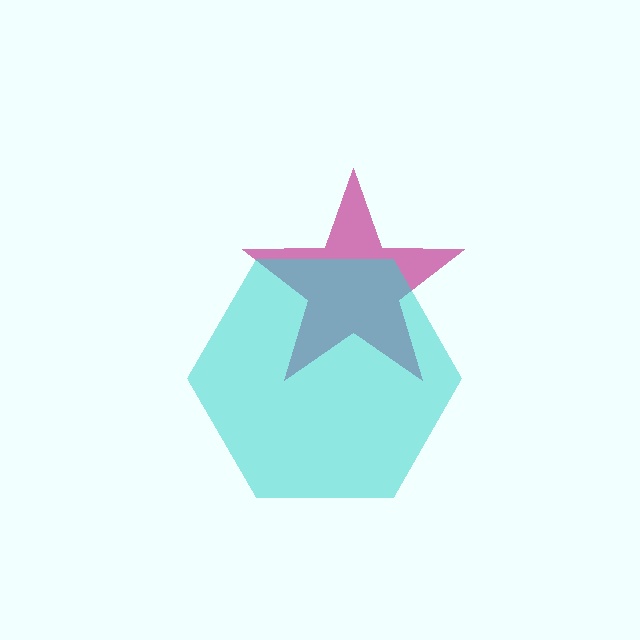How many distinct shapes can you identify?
There are 2 distinct shapes: a magenta star, a cyan hexagon.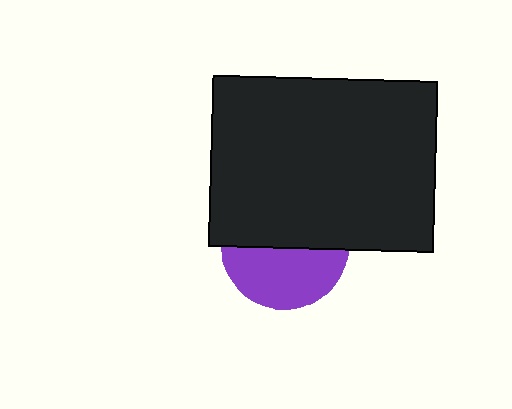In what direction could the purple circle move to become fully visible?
The purple circle could move down. That would shift it out from behind the black rectangle entirely.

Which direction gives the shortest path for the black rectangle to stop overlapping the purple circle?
Moving up gives the shortest separation.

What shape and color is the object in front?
The object in front is a black rectangle.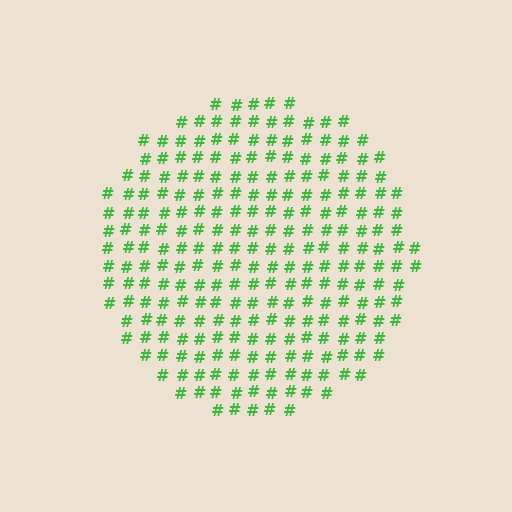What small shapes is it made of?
It is made of small hash symbols.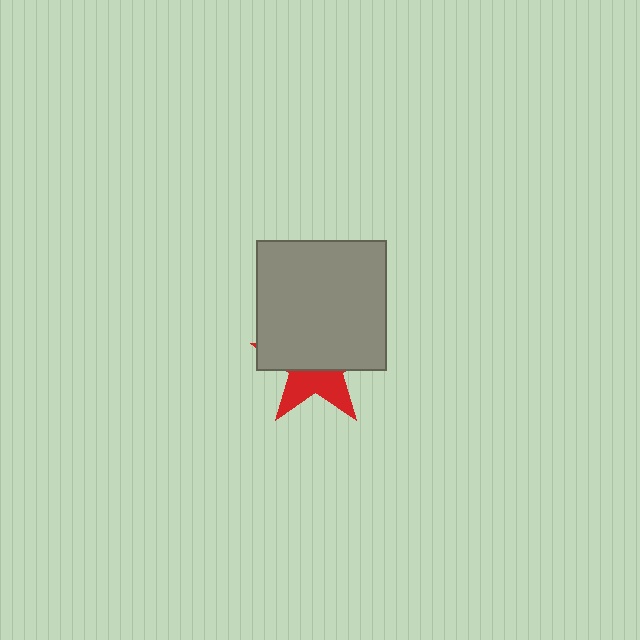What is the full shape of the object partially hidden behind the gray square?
The partially hidden object is a red star.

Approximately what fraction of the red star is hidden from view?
Roughly 61% of the red star is hidden behind the gray square.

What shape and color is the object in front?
The object in front is a gray square.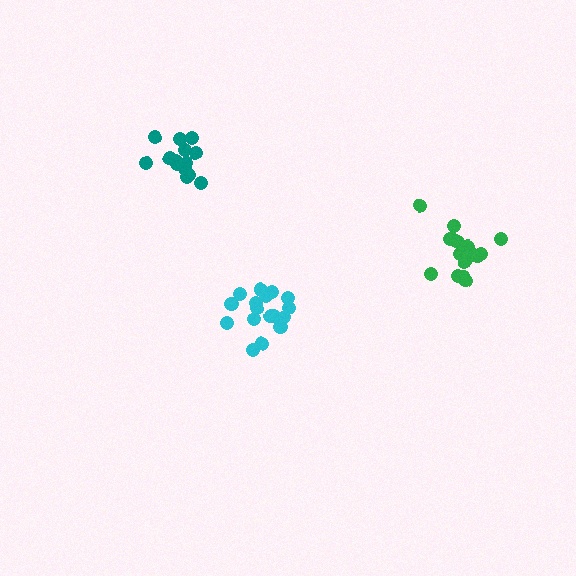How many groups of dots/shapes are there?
There are 3 groups.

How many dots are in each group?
Group 1: 16 dots, Group 2: 17 dots, Group 3: 15 dots (48 total).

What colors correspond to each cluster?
The clusters are colored: green, cyan, teal.